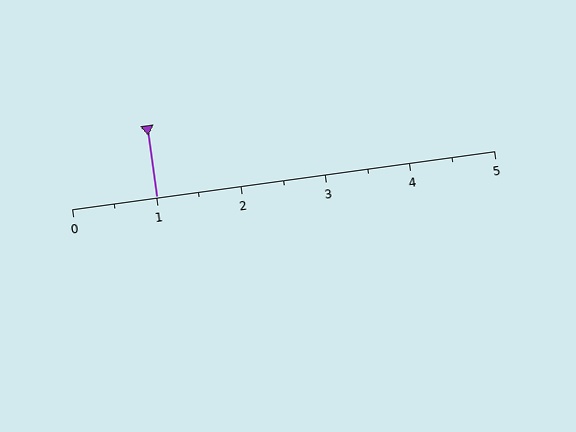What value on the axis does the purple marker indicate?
The marker indicates approximately 1.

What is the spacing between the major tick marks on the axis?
The major ticks are spaced 1 apart.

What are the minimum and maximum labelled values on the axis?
The axis runs from 0 to 5.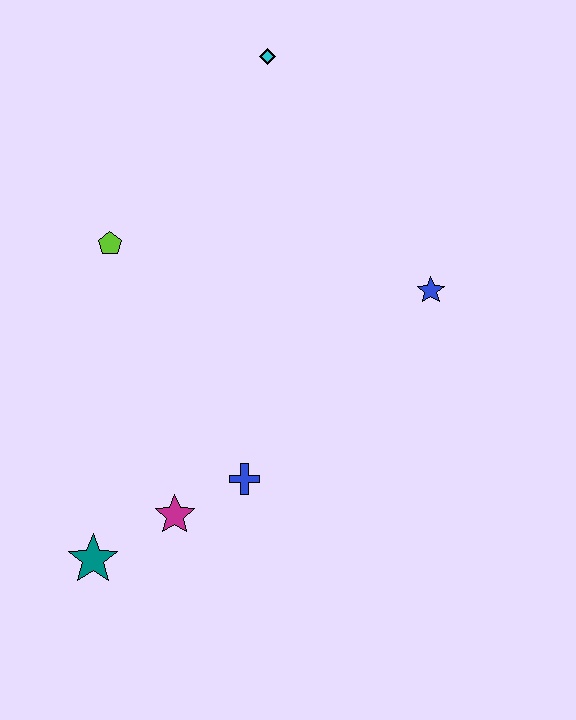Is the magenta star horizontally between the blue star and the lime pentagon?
Yes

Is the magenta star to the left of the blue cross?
Yes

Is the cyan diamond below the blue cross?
No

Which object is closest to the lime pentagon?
The cyan diamond is closest to the lime pentagon.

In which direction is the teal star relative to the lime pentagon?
The teal star is below the lime pentagon.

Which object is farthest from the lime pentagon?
The blue star is farthest from the lime pentagon.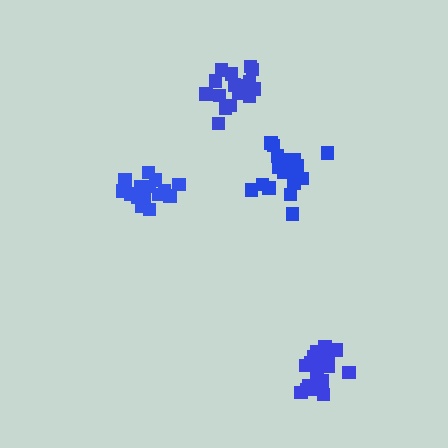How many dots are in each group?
Group 1: 16 dots, Group 2: 20 dots, Group 3: 18 dots, Group 4: 20 dots (74 total).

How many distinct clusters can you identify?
There are 4 distinct clusters.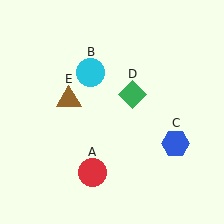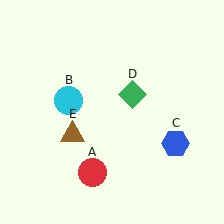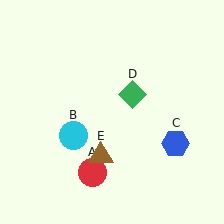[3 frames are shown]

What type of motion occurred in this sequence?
The cyan circle (object B), brown triangle (object E) rotated counterclockwise around the center of the scene.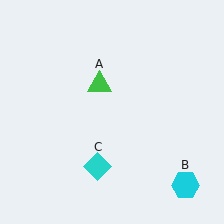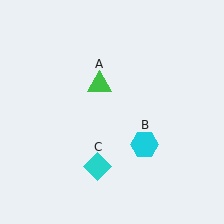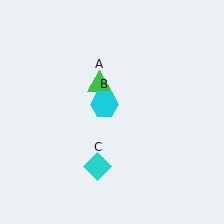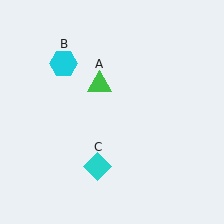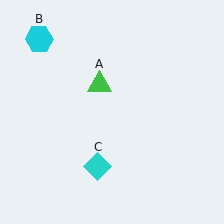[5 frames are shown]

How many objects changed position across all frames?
1 object changed position: cyan hexagon (object B).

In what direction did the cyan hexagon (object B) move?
The cyan hexagon (object B) moved up and to the left.